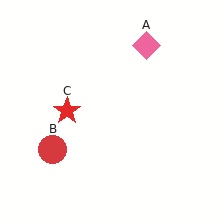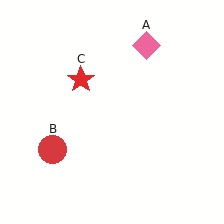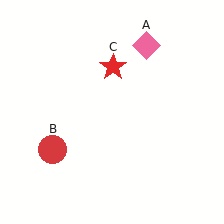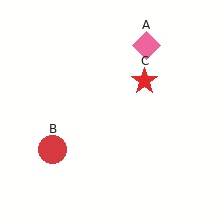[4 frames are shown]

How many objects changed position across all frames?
1 object changed position: red star (object C).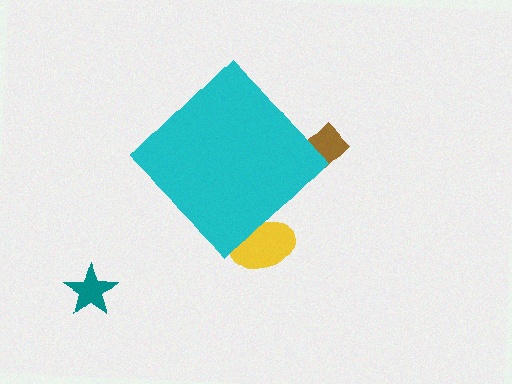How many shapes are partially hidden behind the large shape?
2 shapes are partially hidden.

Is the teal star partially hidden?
No, the teal star is fully visible.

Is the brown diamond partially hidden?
Yes, the brown diamond is partially hidden behind the cyan diamond.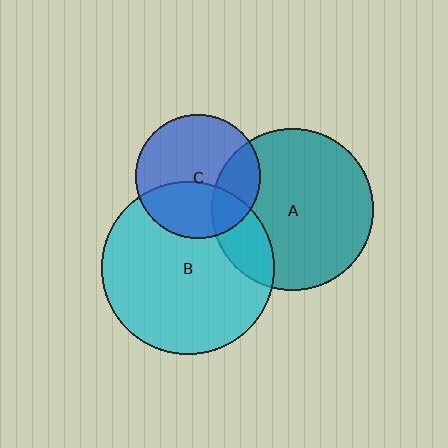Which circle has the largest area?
Circle B (cyan).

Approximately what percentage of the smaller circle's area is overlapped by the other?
Approximately 20%.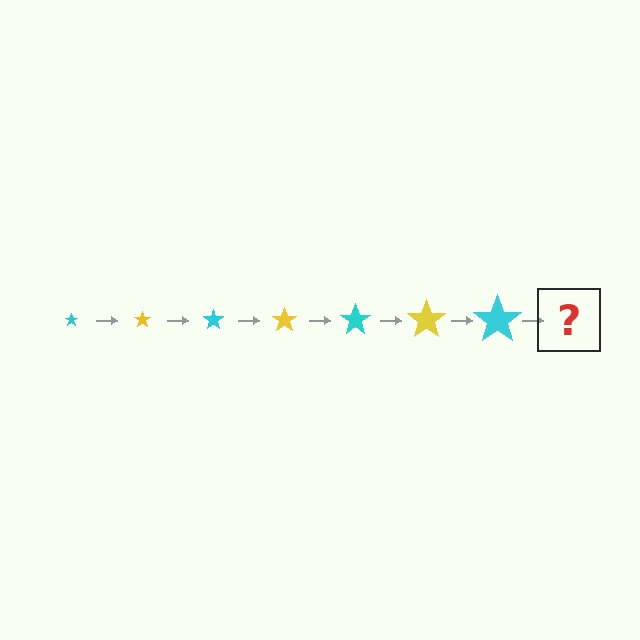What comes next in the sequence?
The next element should be a yellow star, larger than the previous one.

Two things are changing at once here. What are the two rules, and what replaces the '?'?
The two rules are that the star grows larger each step and the color cycles through cyan and yellow. The '?' should be a yellow star, larger than the previous one.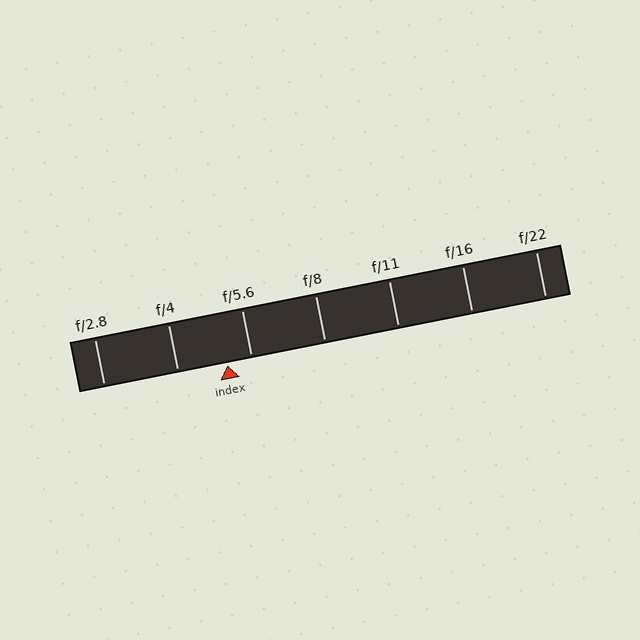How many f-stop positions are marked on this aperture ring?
There are 7 f-stop positions marked.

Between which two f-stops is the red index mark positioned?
The index mark is between f/4 and f/5.6.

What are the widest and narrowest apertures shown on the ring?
The widest aperture shown is f/2.8 and the narrowest is f/22.